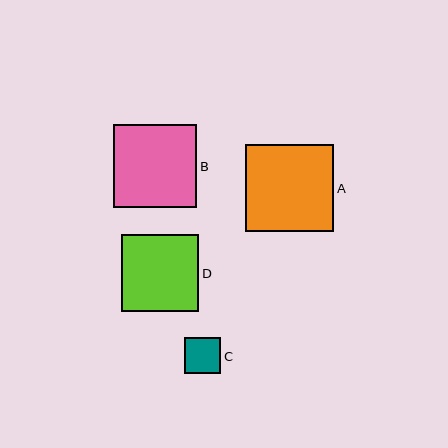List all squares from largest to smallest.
From largest to smallest: A, B, D, C.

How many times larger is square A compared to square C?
Square A is approximately 2.4 times the size of square C.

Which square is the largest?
Square A is the largest with a size of approximately 88 pixels.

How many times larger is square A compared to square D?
Square A is approximately 1.1 times the size of square D.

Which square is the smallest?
Square C is the smallest with a size of approximately 37 pixels.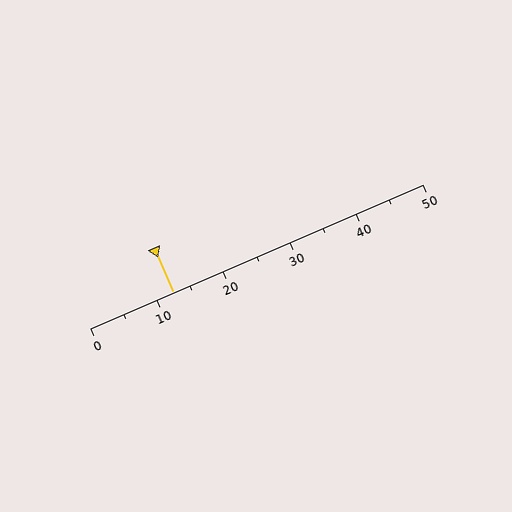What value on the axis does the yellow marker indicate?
The marker indicates approximately 12.5.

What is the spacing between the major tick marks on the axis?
The major ticks are spaced 10 apart.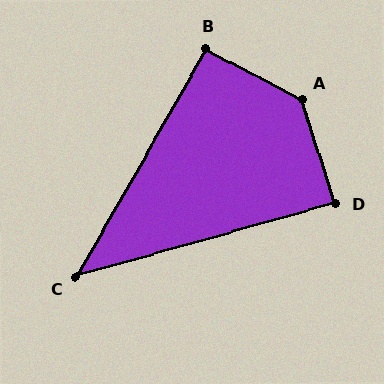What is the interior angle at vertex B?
Approximately 92 degrees (approximately right).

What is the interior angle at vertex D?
Approximately 88 degrees (approximately right).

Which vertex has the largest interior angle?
A, at approximately 135 degrees.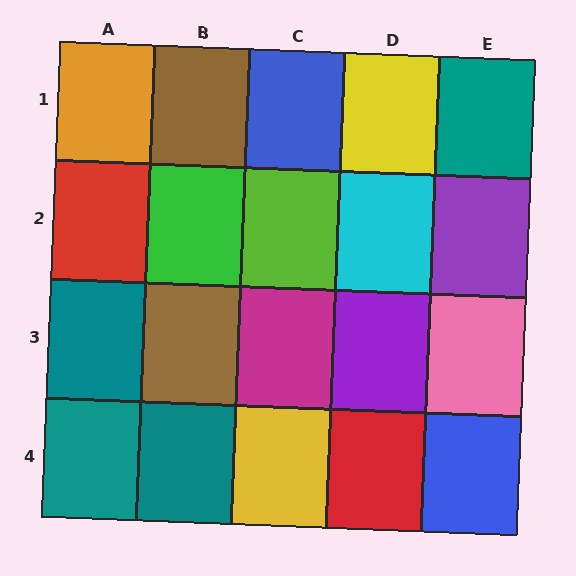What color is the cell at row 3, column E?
Pink.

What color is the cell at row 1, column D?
Yellow.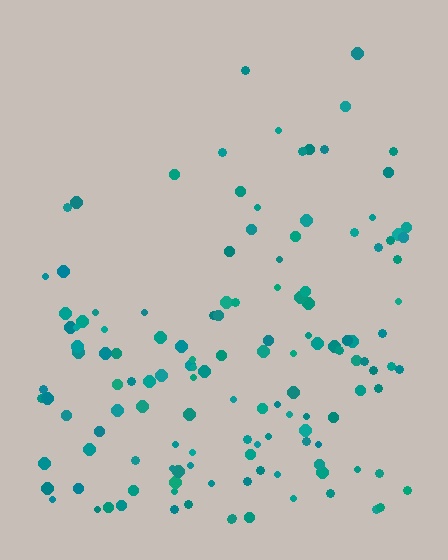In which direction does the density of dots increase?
From top to bottom, with the bottom side densest.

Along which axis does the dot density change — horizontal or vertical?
Vertical.